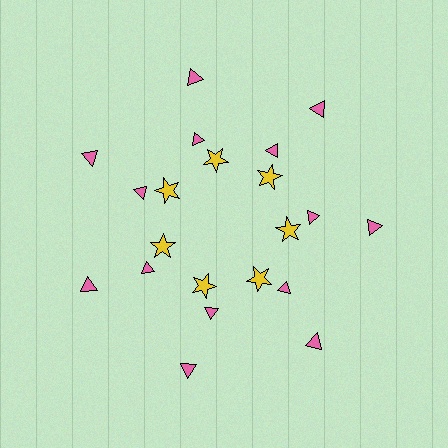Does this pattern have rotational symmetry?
Yes, this pattern has 7-fold rotational symmetry. It looks the same after rotating 51 degrees around the center.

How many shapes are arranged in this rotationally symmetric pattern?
There are 21 shapes, arranged in 7 groups of 3.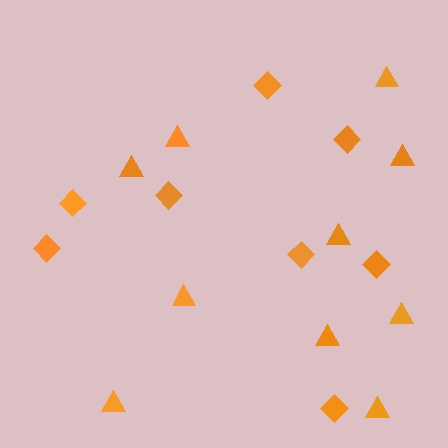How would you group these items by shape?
There are 2 groups: one group of diamonds (8) and one group of triangles (10).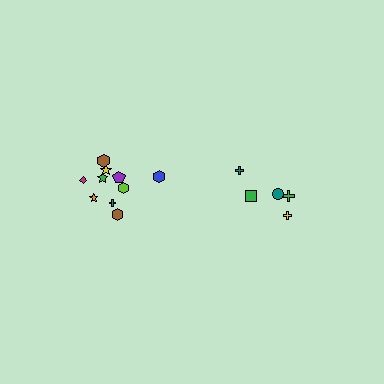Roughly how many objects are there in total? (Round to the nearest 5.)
Roughly 15 objects in total.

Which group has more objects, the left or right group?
The left group.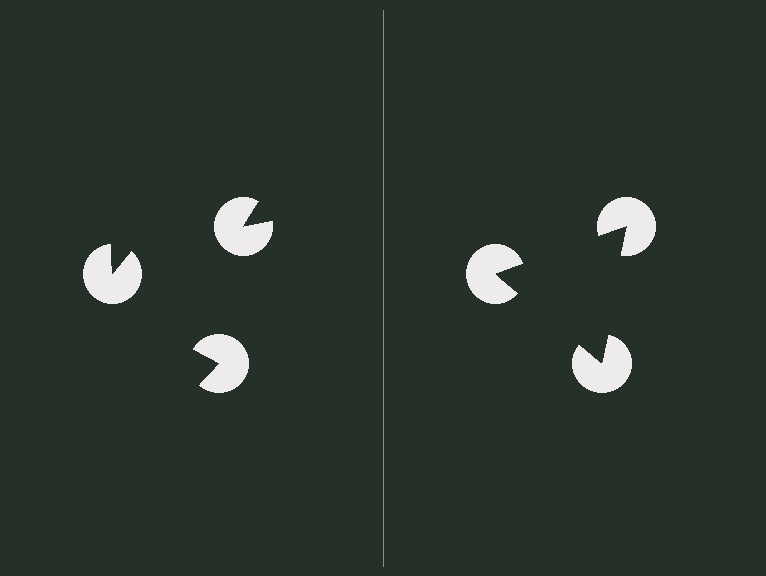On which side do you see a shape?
An illusory triangle appears on the right side. On the left side the wedge cuts are rotated, so no coherent shape forms.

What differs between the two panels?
The pac-man discs are positioned identically on both sides; only the wedge orientations differ. On the right they align to a triangle; on the left they are misaligned.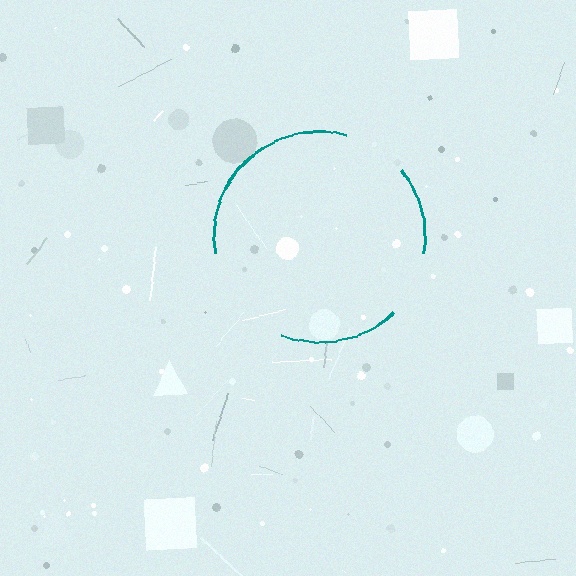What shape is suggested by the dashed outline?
The dashed outline suggests a circle.